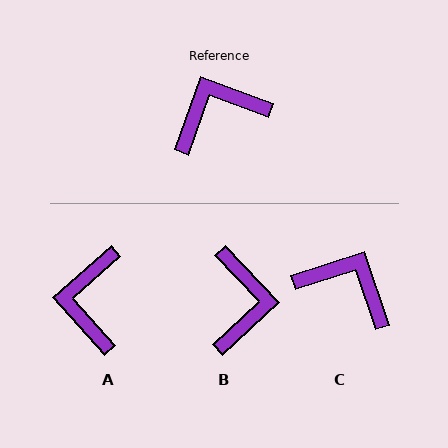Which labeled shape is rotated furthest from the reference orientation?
B, about 117 degrees away.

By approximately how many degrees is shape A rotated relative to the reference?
Approximately 62 degrees counter-clockwise.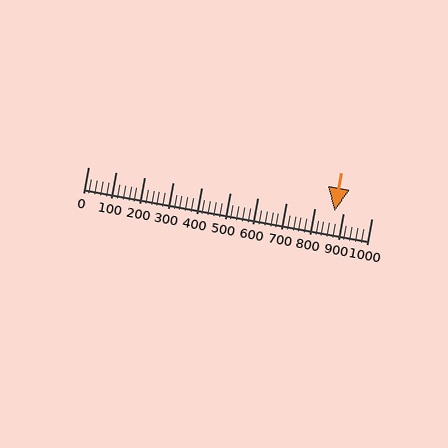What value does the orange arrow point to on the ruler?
The orange arrow points to approximately 869.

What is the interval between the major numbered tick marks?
The major tick marks are spaced 100 units apart.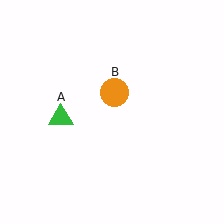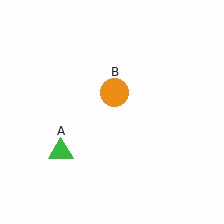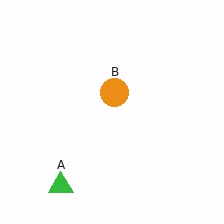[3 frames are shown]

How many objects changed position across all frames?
1 object changed position: green triangle (object A).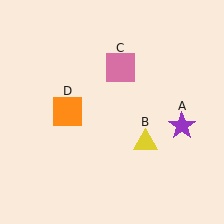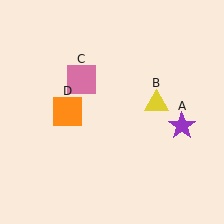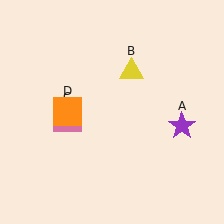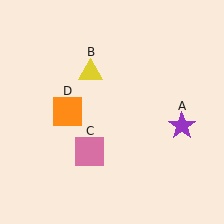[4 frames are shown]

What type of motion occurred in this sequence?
The yellow triangle (object B), pink square (object C) rotated counterclockwise around the center of the scene.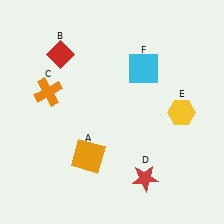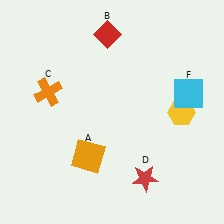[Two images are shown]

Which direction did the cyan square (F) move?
The cyan square (F) moved right.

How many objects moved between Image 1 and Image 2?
2 objects moved between the two images.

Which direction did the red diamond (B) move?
The red diamond (B) moved right.